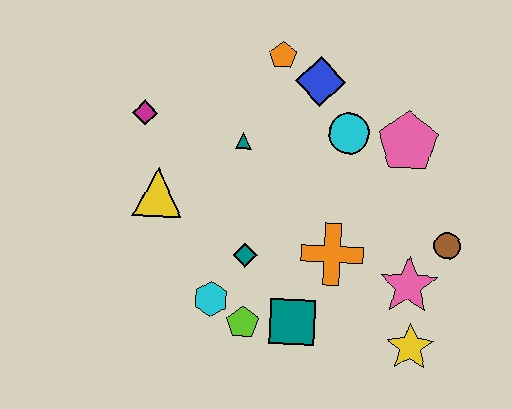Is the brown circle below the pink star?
No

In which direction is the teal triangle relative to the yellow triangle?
The teal triangle is to the right of the yellow triangle.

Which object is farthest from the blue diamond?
The yellow star is farthest from the blue diamond.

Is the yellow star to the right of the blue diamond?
Yes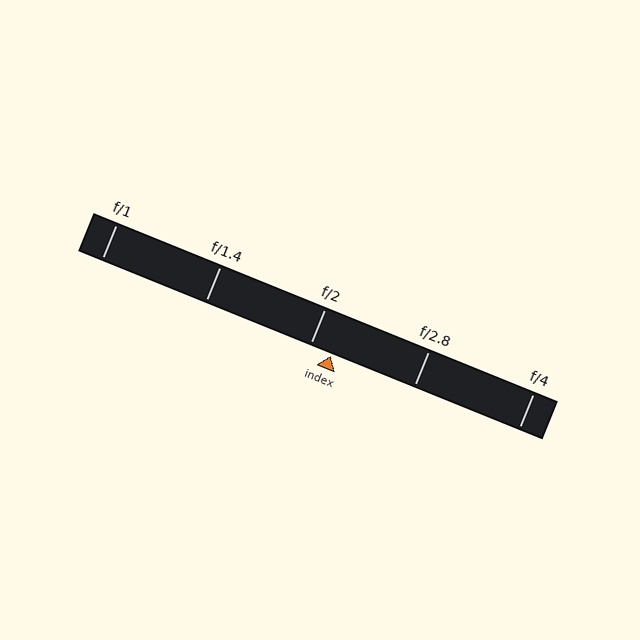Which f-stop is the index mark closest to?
The index mark is closest to f/2.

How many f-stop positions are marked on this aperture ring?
There are 5 f-stop positions marked.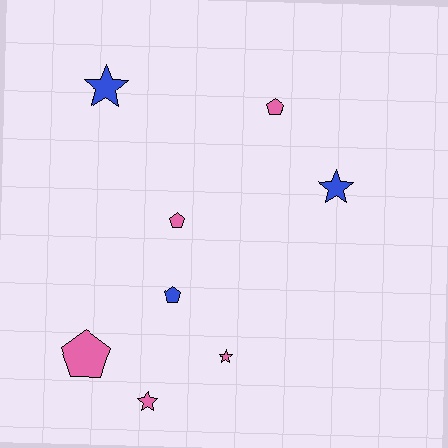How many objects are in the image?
There are 8 objects.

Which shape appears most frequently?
Star, with 4 objects.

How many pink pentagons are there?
There are 3 pink pentagons.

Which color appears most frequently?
Pink, with 5 objects.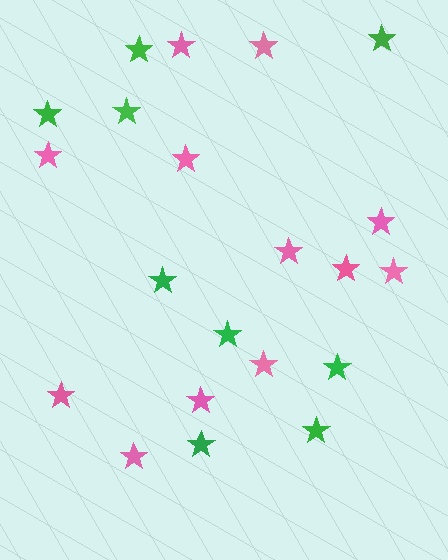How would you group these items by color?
There are 2 groups: one group of green stars (9) and one group of pink stars (12).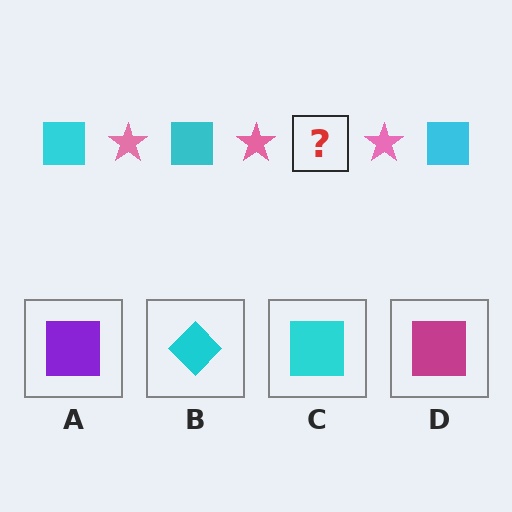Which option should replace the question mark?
Option C.